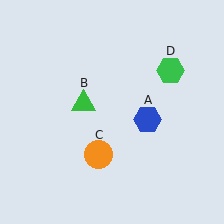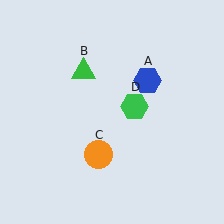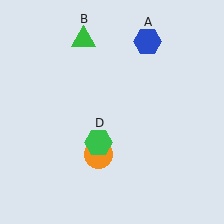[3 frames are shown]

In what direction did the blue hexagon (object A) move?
The blue hexagon (object A) moved up.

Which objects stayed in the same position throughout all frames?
Orange circle (object C) remained stationary.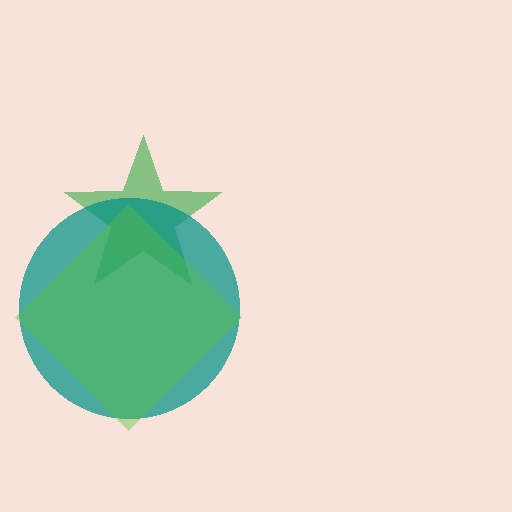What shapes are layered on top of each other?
The layered shapes are: a green star, a teal circle, a lime diamond.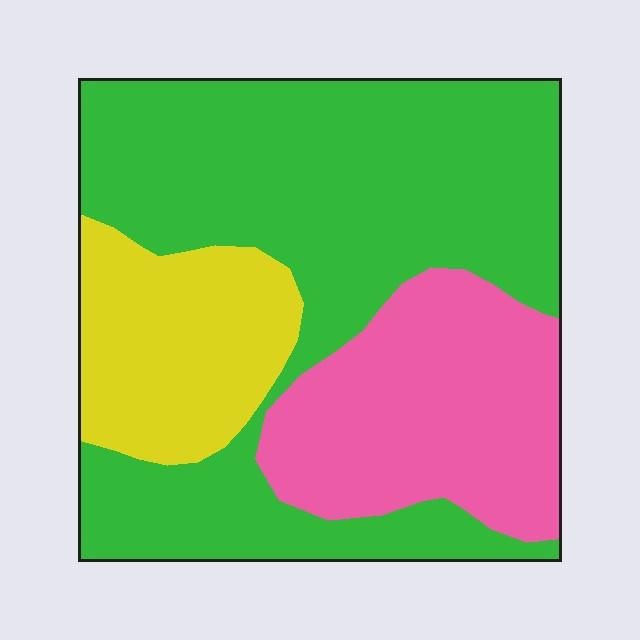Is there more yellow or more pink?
Pink.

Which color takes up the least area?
Yellow, at roughly 20%.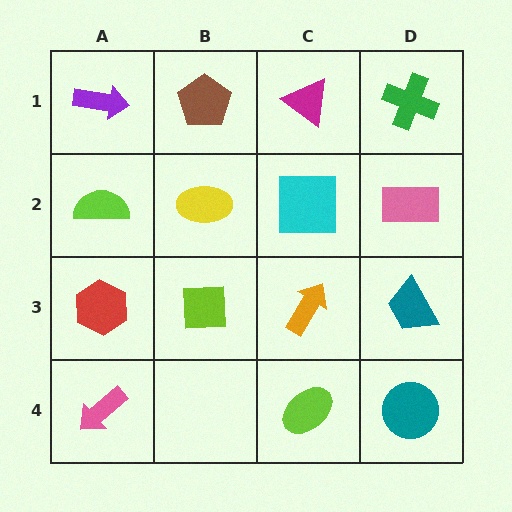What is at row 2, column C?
A cyan square.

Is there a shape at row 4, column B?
No, that cell is empty.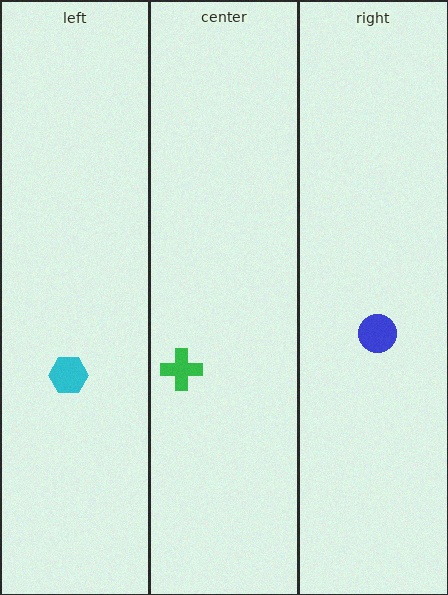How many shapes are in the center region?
1.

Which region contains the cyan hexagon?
The left region.